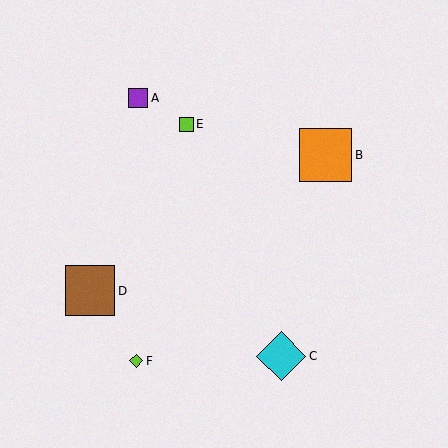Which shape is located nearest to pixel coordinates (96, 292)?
The brown square (labeled D) at (90, 291) is nearest to that location.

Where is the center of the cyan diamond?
The center of the cyan diamond is at (281, 356).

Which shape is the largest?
The orange square (labeled B) is the largest.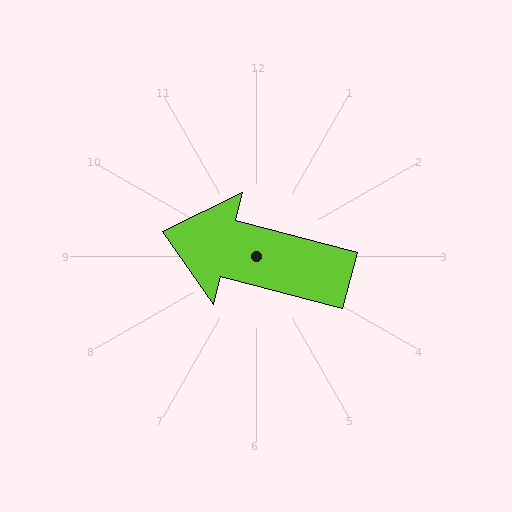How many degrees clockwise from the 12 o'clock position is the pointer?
Approximately 285 degrees.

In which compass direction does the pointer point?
West.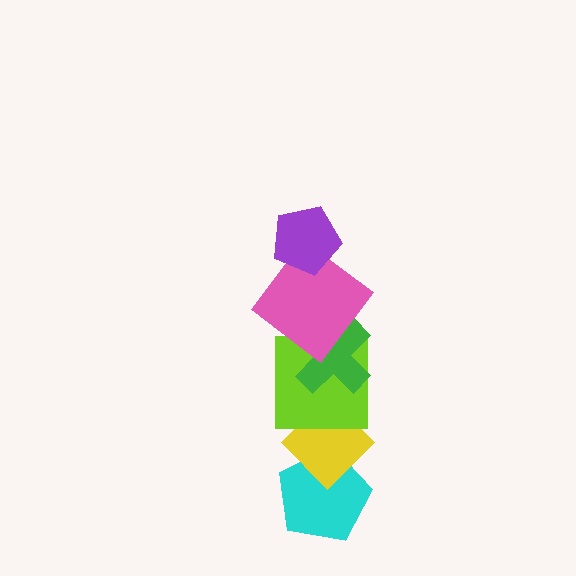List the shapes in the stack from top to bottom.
From top to bottom: the purple pentagon, the pink diamond, the green cross, the lime square, the yellow diamond, the cyan pentagon.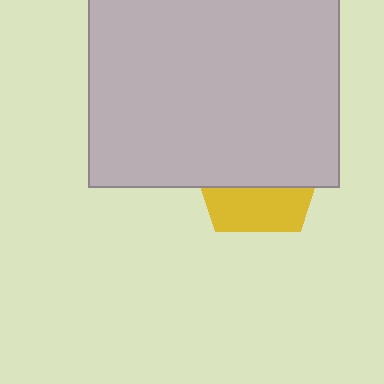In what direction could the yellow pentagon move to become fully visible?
The yellow pentagon could move down. That would shift it out from behind the light gray rectangle entirely.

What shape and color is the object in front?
The object in front is a light gray rectangle.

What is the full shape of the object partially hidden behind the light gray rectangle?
The partially hidden object is a yellow pentagon.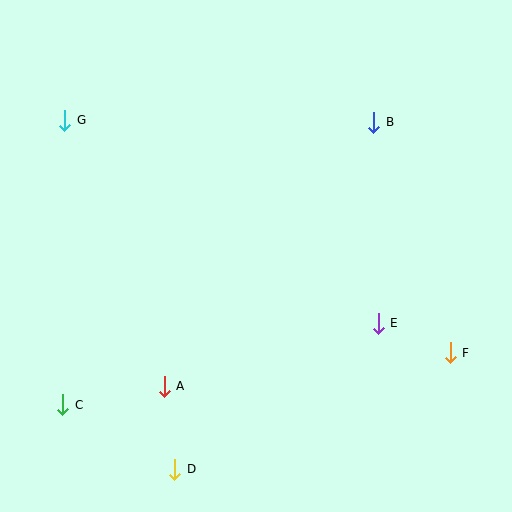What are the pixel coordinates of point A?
Point A is at (164, 386).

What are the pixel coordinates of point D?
Point D is at (175, 469).